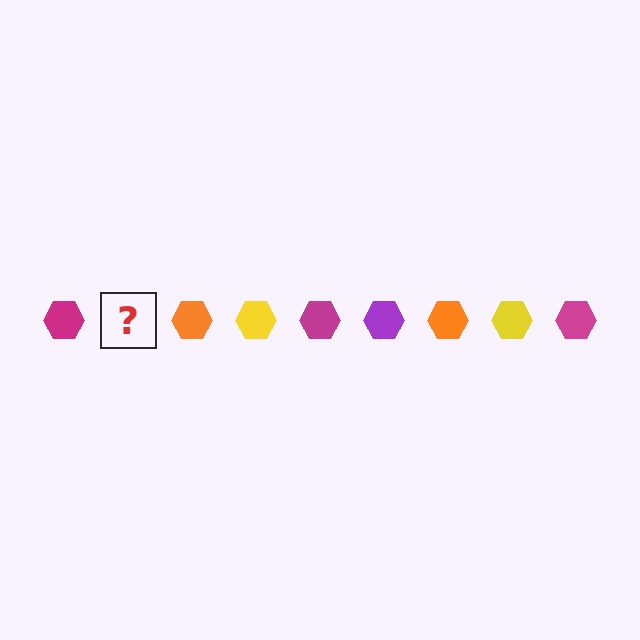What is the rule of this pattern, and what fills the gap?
The rule is that the pattern cycles through magenta, purple, orange, yellow hexagons. The gap should be filled with a purple hexagon.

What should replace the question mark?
The question mark should be replaced with a purple hexagon.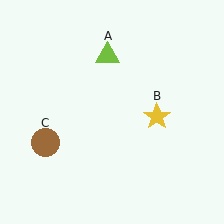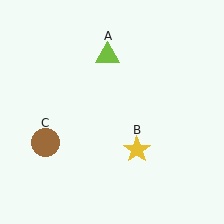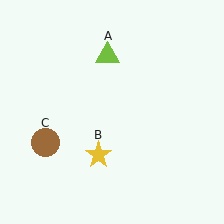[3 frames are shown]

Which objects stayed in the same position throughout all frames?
Lime triangle (object A) and brown circle (object C) remained stationary.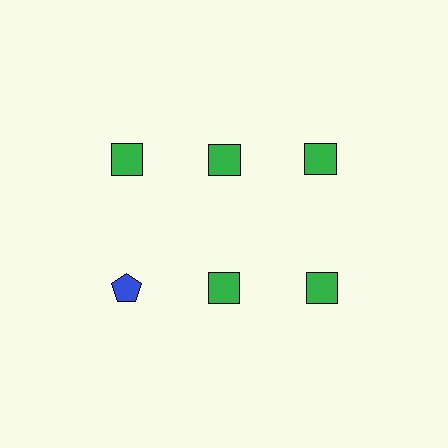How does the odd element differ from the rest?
It differs in both color (blue instead of green) and shape (pentagon instead of square).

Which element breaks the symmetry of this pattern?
The blue pentagon in the second row, leftmost column breaks the symmetry. All other shapes are green squares.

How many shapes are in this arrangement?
There are 6 shapes arranged in a grid pattern.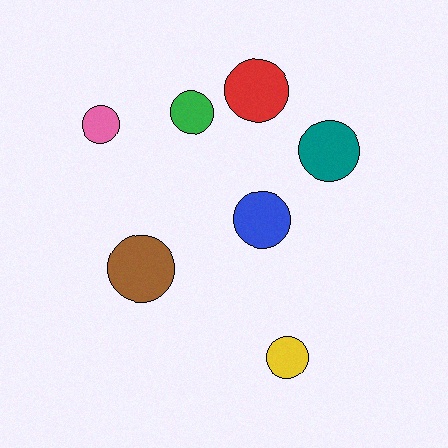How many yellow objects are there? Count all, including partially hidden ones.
There is 1 yellow object.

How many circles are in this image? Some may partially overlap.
There are 7 circles.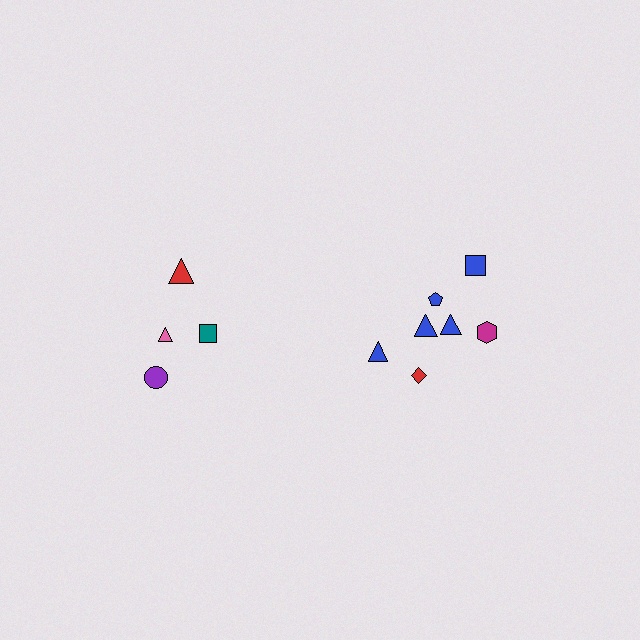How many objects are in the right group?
There are 7 objects.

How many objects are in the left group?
There are 4 objects.